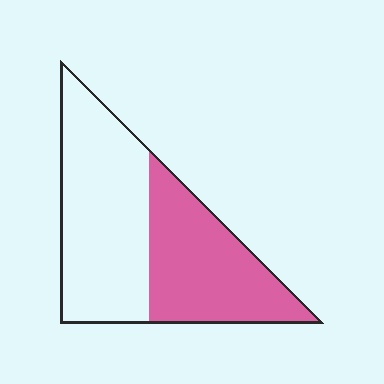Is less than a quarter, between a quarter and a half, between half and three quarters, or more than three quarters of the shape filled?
Between a quarter and a half.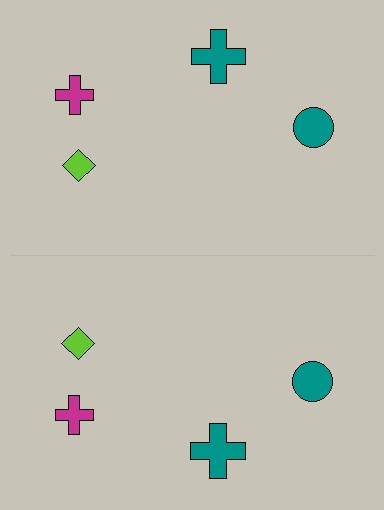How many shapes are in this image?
There are 8 shapes in this image.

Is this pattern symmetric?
Yes, this pattern has bilateral (reflection) symmetry.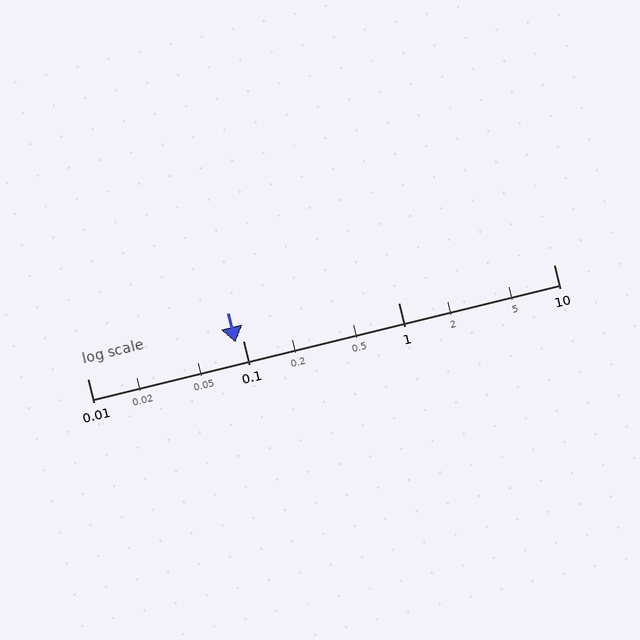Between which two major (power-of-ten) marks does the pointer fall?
The pointer is between 0.01 and 0.1.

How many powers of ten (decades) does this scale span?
The scale spans 3 decades, from 0.01 to 10.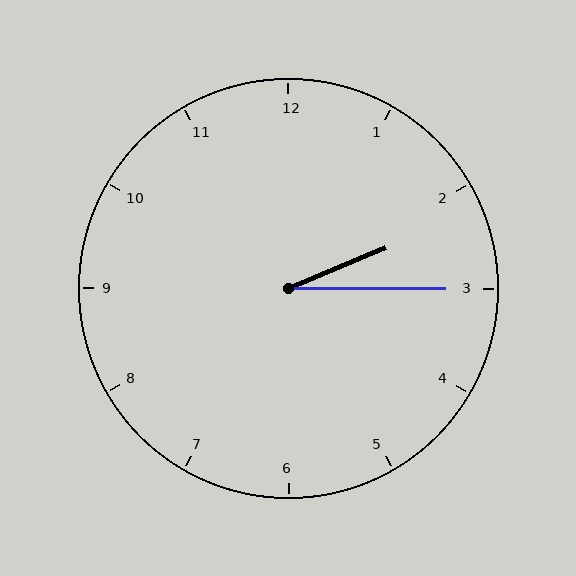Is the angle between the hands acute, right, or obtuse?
It is acute.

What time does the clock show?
2:15.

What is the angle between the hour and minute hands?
Approximately 22 degrees.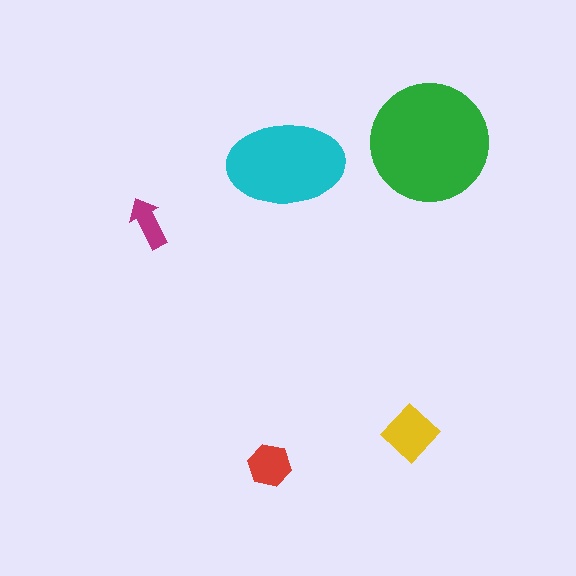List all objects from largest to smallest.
The green circle, the cyan ellipse, the yellow diamond, the red hexagon, the magenta arrow.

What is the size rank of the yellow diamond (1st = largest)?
3rd.